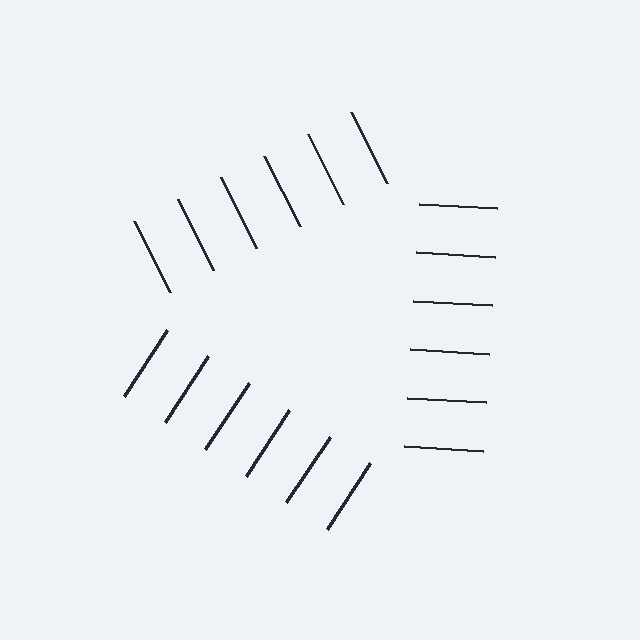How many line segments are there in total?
18 — 6 along each of the 3 edges.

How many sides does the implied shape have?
3 sides — the line-ends trace a triangle.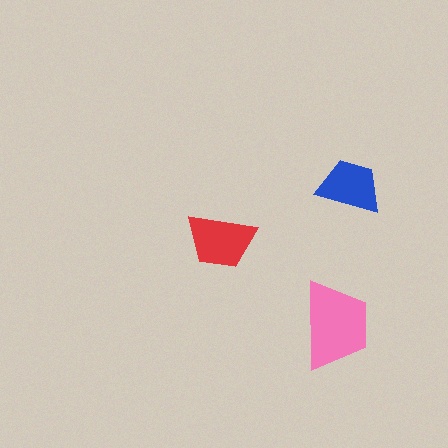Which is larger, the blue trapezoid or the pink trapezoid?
The pink one.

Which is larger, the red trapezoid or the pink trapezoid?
The pink one.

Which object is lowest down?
The pink trapezoid is bottommost.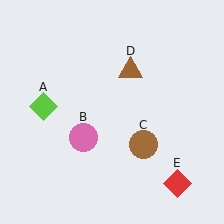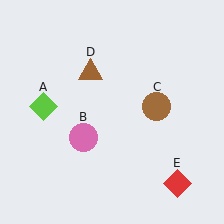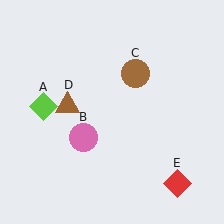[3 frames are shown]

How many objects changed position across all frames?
2 objects changed position: brown circle (object C), brown triangle (object D).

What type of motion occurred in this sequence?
The brown circle (object C), brown triangle (object D) rotated counterclockwise around the center of the scene.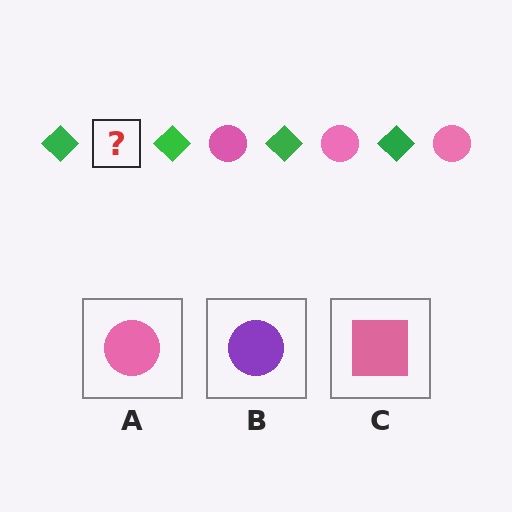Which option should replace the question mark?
Option A.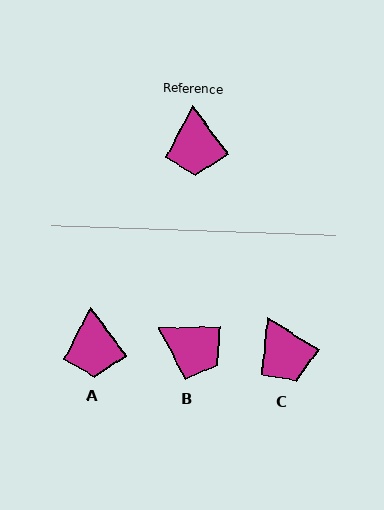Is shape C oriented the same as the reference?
No, it is off by about 22 degrees.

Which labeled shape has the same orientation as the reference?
A.